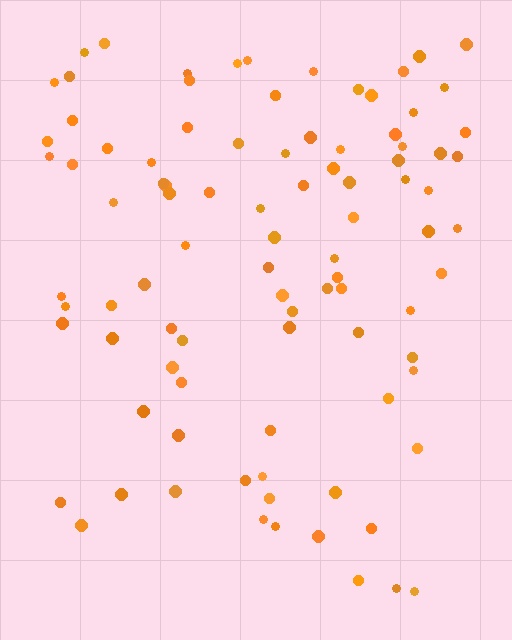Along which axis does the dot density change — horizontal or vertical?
Vertical.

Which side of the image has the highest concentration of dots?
The top.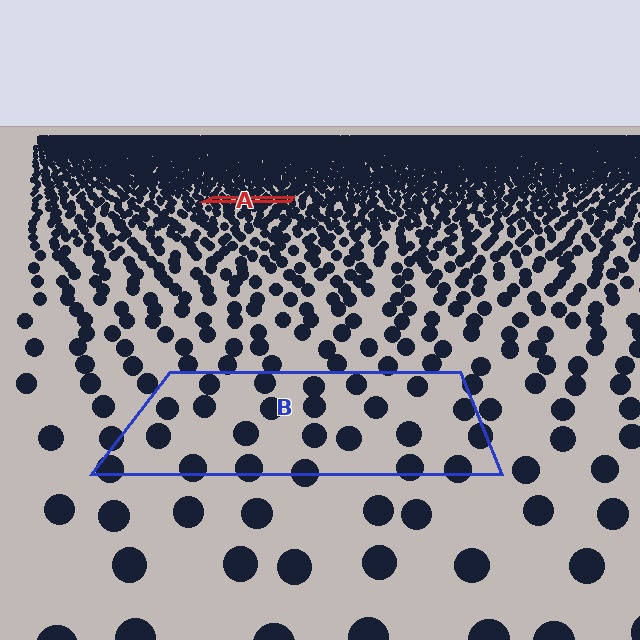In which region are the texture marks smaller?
The texture marks are smaller in region A, because it is farther away.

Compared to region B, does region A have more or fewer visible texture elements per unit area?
Region A has more texture elements per unit area — they are packed more densely because it is farther away.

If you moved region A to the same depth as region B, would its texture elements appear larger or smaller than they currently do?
They would appear larger. At a closer depth, the same texture elements are projected at a bigger on-screen size.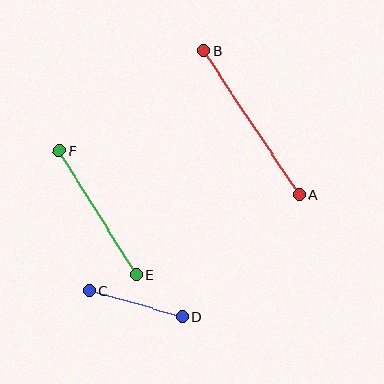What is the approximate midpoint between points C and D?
The midpoint is at approximately (136, 304) pixels.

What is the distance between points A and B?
The distance is approximately 172 pixels.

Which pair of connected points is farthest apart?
Points A and B are farthest apart.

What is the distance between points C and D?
The distance is approximately 97 pixels.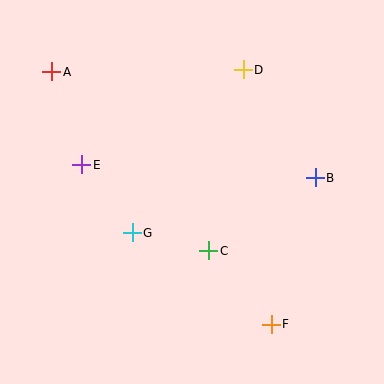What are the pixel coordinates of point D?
Point D is at (243, 70).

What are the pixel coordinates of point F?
Point F is at (271, 324).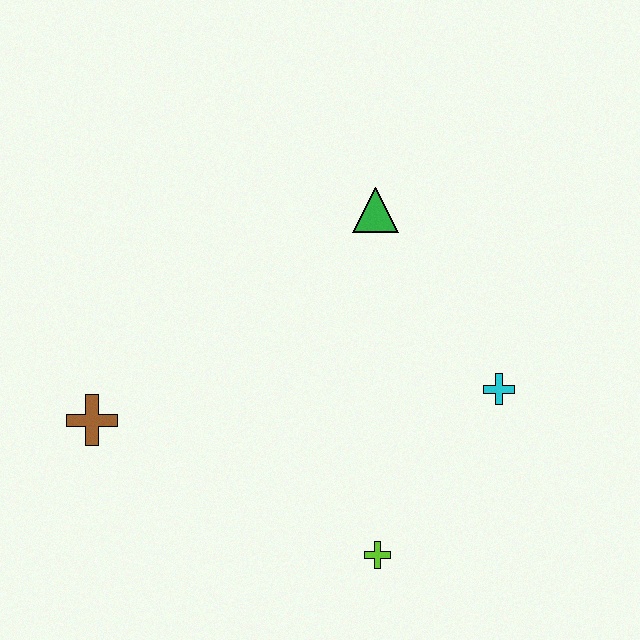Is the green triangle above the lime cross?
Yes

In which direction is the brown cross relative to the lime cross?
The brown cross is to the left of the lime cross.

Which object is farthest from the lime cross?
The green triangle is farthest from the lime cross.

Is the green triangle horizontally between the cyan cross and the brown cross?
Yes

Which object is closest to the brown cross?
The lime cross is closest to the brown cross.